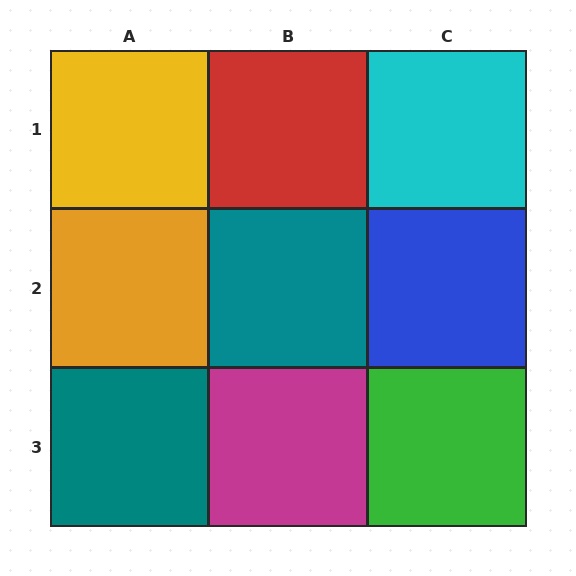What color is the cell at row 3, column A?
Teal.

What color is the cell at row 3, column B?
Magenta.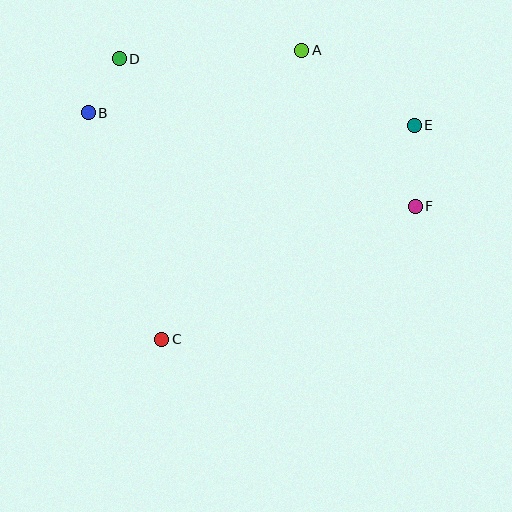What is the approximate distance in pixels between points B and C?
The distance between B and C is approximately 238 pixels.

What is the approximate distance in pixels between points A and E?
The distance between A and E is approximately 135 pixels.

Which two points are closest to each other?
Points B and D are closest to each other.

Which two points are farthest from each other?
Points B and F are farthest from each other.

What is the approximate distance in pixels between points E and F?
The distance between E and F is approximately 81 pixels.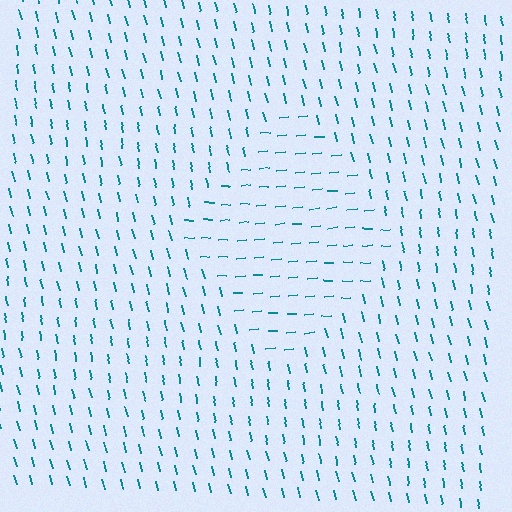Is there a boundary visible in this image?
Yes, there is a texture boundary formed by a change in line orientation.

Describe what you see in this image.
The image is filled with small teal line segments. A diamond region in the image has lines oriented differently from the surrounding lines, creating a visible texture boundary.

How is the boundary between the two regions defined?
The boundary is defined purely by a change in line orientation (approximately 82 degrees difference). All lines are the same color and thickness.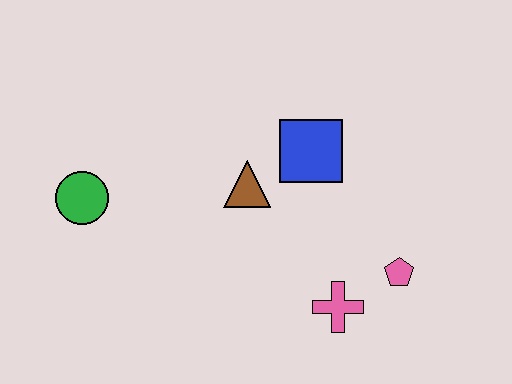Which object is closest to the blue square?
The brown triangle is closest to the blue square.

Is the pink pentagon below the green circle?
Yes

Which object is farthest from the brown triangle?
The pink pentagon is farthest from the brown triangle.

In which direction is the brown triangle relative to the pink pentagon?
The brown triangle is to the left of the pink pentagon.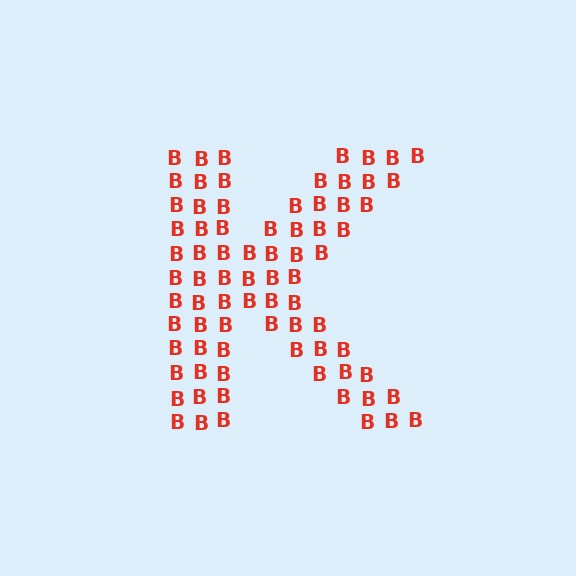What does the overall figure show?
The overall figure shows the letter K.